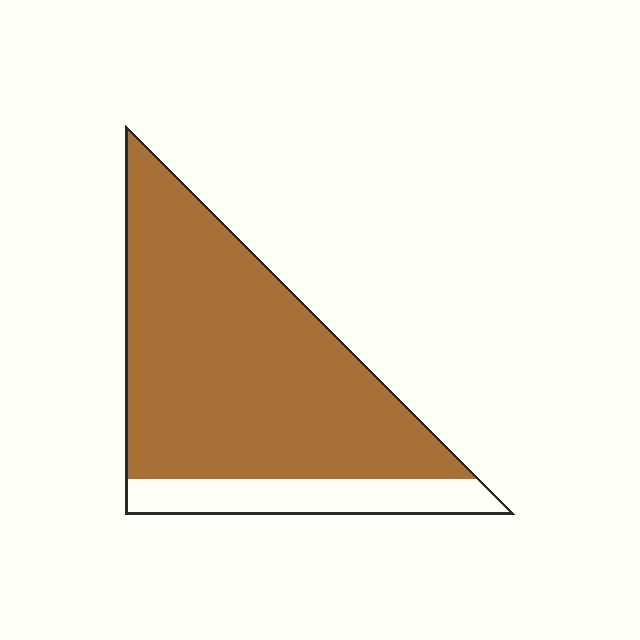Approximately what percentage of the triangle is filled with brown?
Approximately 80%.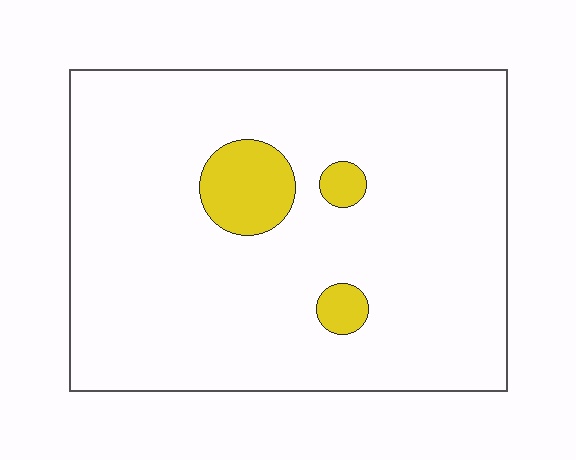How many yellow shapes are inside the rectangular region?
3.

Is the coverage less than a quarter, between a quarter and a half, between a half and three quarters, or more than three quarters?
Less than a quarter.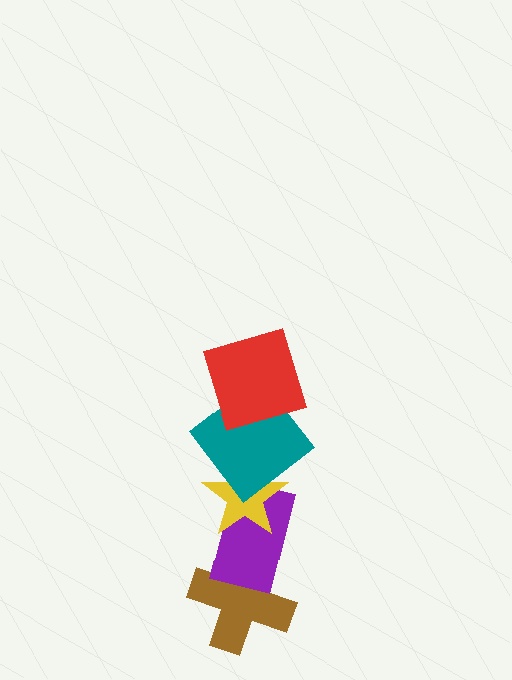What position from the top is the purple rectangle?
The purple rectangle is 4th from the top.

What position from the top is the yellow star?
The yellow star is 3rd from the top.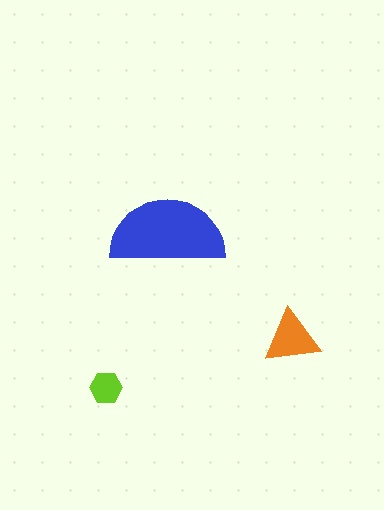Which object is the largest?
The blue semicircle.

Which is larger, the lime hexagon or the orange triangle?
The orange triangle.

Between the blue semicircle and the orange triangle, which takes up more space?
The blue semicircle.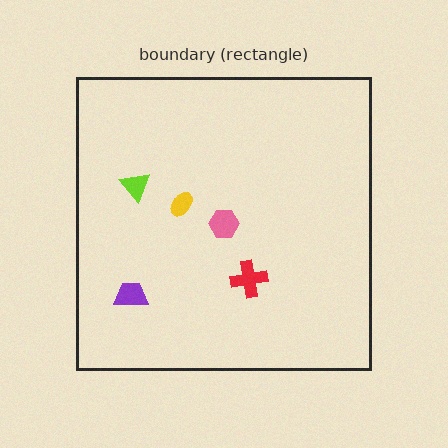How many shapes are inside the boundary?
5 inside, 0 outside.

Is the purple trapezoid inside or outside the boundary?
Inside.